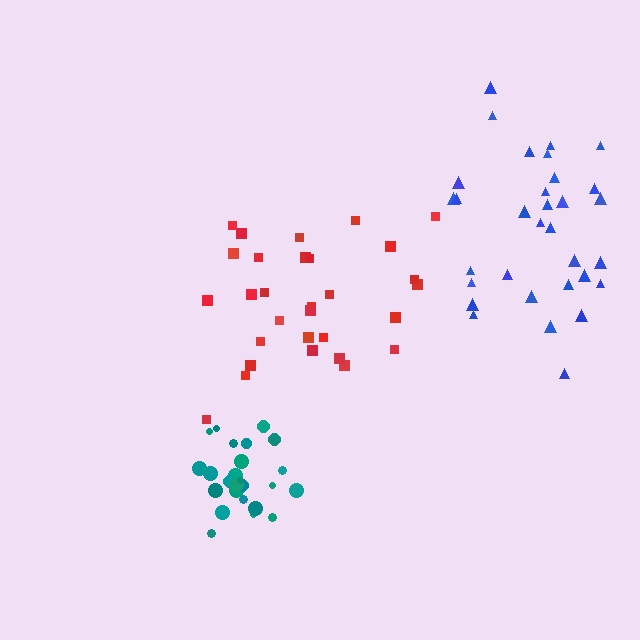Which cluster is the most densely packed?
Teal.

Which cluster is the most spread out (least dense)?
Red.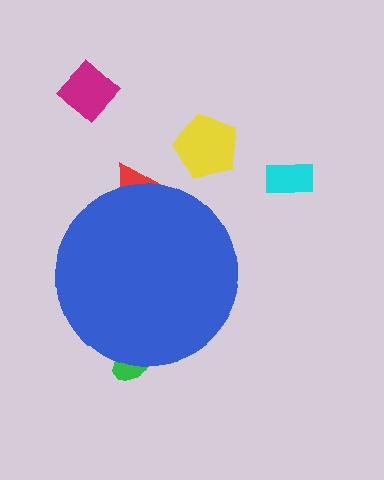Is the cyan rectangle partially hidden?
No, the cyan rectangle is fully visible.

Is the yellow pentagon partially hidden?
No, the yellow pentagon is fully visible.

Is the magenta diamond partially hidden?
No, the magenta diamond is fully visible.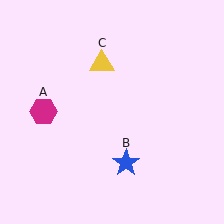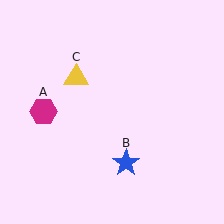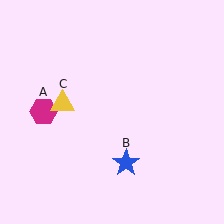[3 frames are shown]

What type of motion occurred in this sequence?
The yellow triangle (object C) rotated counterclockwise around the center of the scene.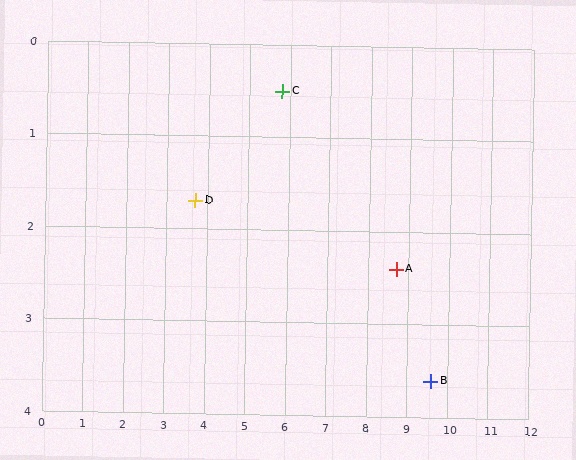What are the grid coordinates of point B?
Point B is at approximately (9.6, 3.6).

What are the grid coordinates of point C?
Point C is at approximately (5.8, 0.5).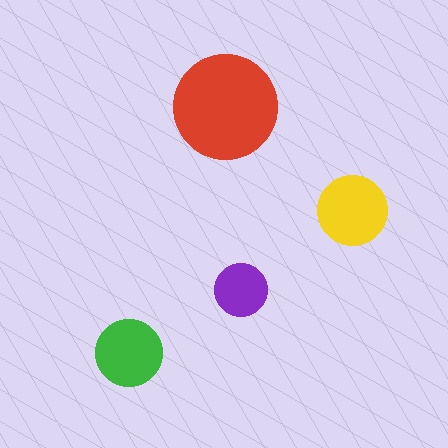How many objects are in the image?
There are 4 objects in the image.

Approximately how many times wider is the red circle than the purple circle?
About 2 times wider.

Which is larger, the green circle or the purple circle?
The green one.